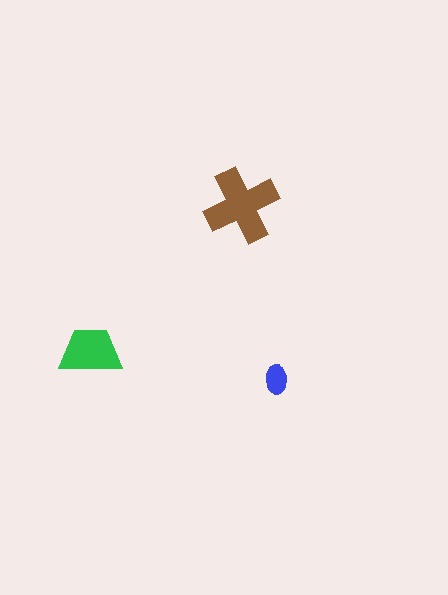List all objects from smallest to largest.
The blue ellipse, the green trapezoid, the brown cross.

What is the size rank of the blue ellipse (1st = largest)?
3rd.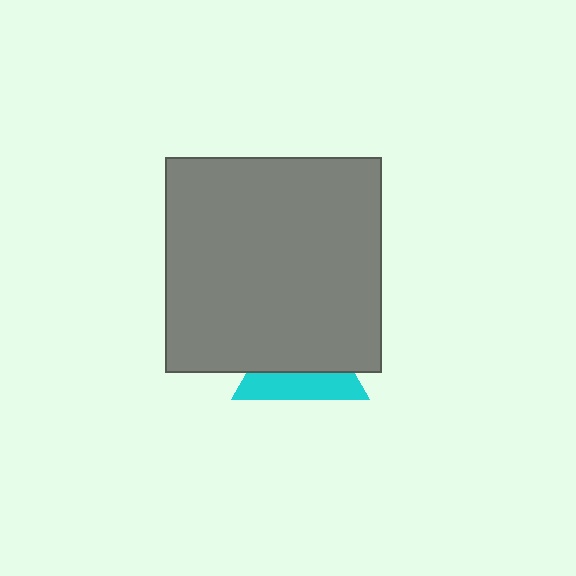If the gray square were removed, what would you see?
You would see the complete cyan triangle.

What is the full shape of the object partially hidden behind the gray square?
The partially hidden object is a cyan triangle.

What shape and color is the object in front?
The object in front is a gray square.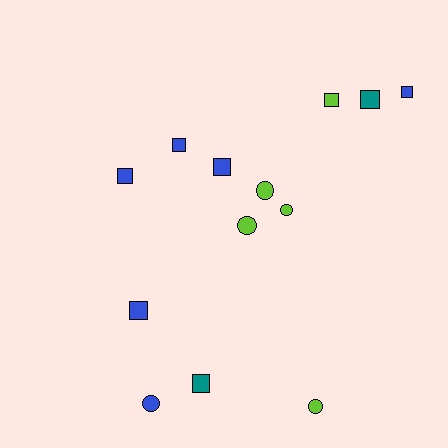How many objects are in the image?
There are 13 objects.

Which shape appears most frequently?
Square, with 8 objects.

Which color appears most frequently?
Blue, with 6 objects.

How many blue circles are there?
There is 1 blue circle.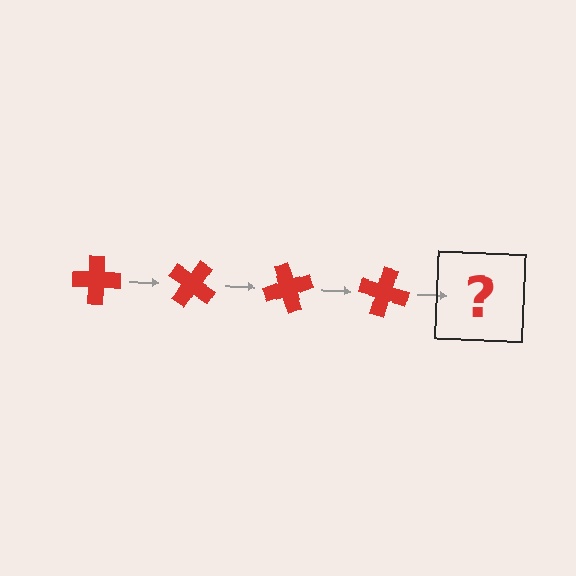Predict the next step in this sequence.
The next step is a red cross rotated 140 degrees.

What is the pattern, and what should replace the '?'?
The pattern is that the cross rotates 35 degrees each step. The '?' should be a red cross rotated 140 degrees.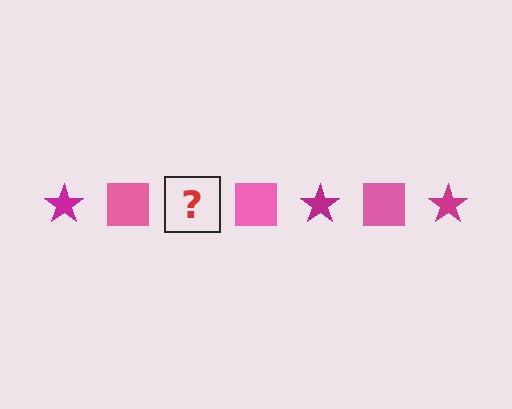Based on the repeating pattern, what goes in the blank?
The blank should be a magenta star.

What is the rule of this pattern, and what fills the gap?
The rule is that the pattern alternates between magenta star and pink square. The gap should be filled with a magenta star.